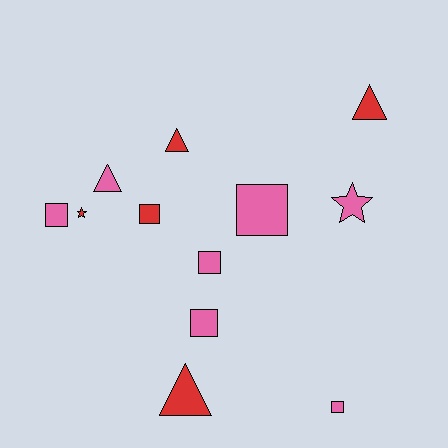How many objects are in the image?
There are 12 objects.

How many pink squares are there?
There are 5 pink squares.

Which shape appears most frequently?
Square, with 6 objects.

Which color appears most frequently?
Pink, with 7 objects.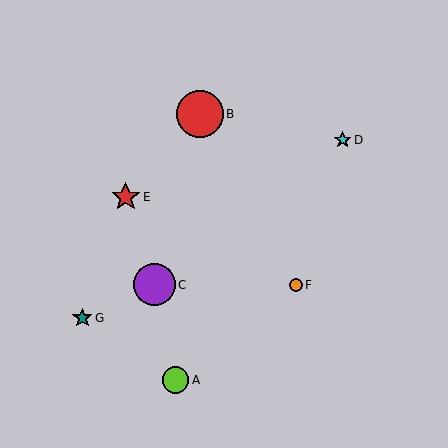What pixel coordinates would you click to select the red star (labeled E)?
Click at (126, 197) to select the red star E.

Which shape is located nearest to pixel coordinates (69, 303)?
The teal star (labeled G) at (82, 318) is nearest to that location.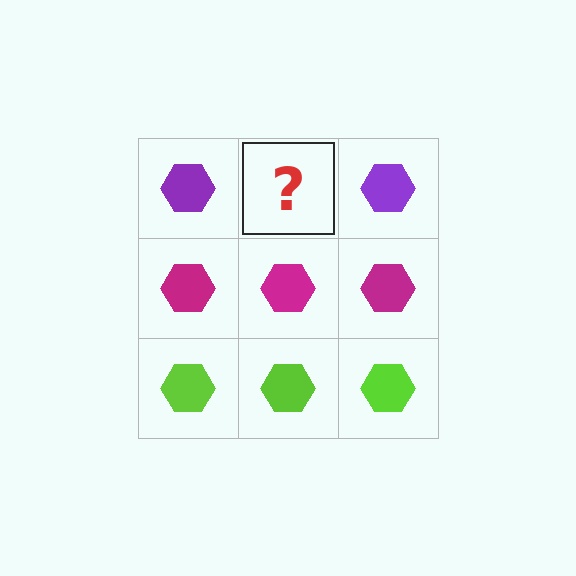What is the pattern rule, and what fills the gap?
The rule is that each row has a consistent color. The gap should be filled with a purple hexagon.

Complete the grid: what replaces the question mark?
The question mark should be replaced with a purple hexagon.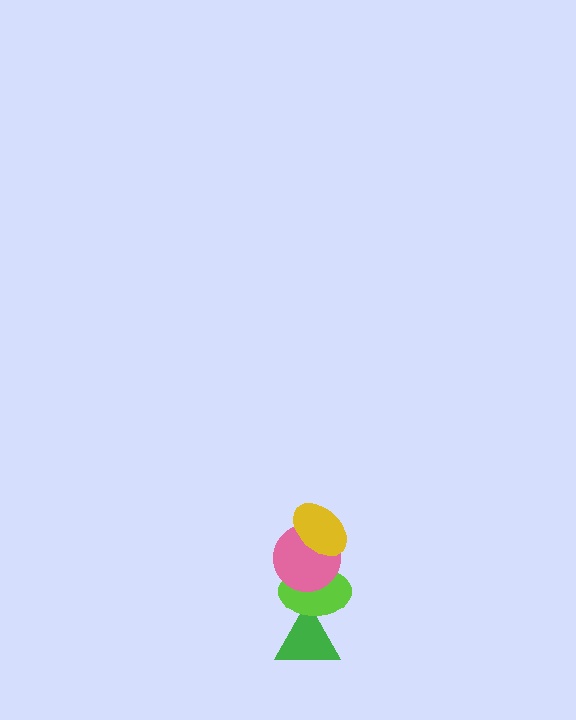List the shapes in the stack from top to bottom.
From top to bottom: the yellow ellipse, the pink circle, the lime ellipse, the green triangle.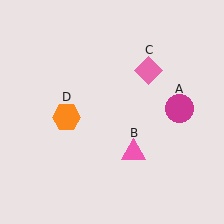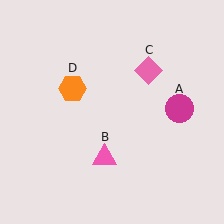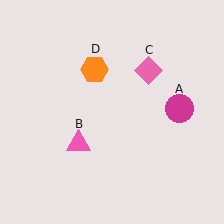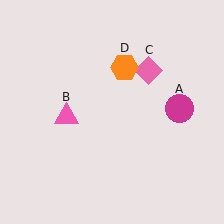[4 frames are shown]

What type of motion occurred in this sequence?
The pink triangle (object B), orange hexagon (object D) rotated clockwise around the center of the scene.